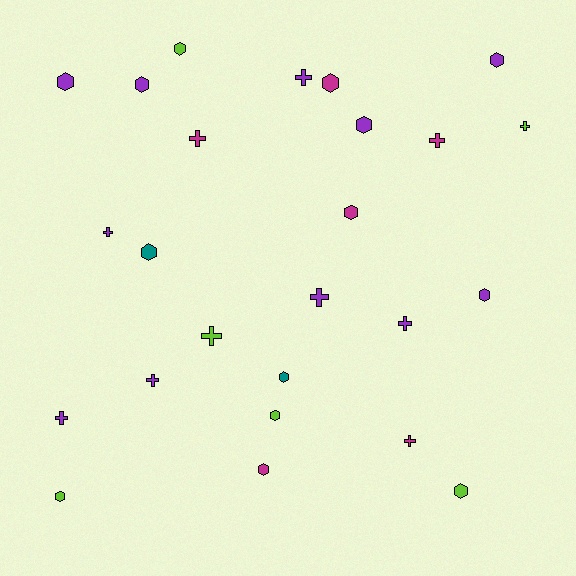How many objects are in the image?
There are 25 objects.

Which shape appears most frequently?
Hexagon, with 14 objects.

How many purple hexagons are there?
There are 5 purple hexagons.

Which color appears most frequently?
Purple, with 11 objects.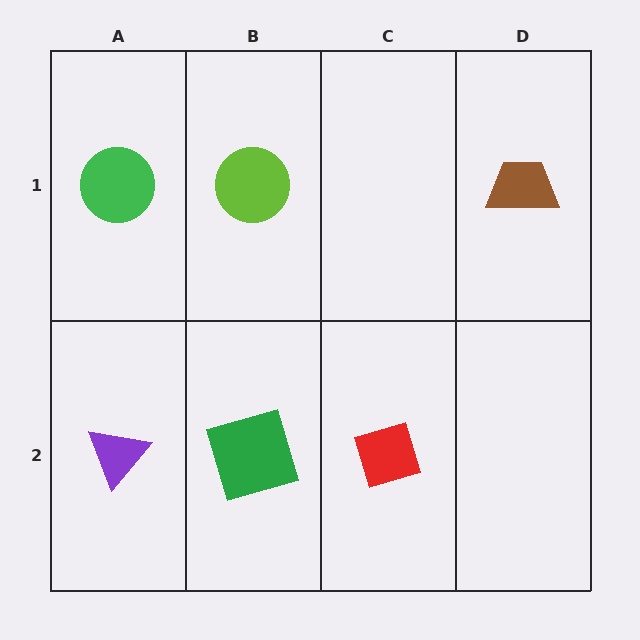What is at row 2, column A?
A purple triangle.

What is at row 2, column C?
A red diamond.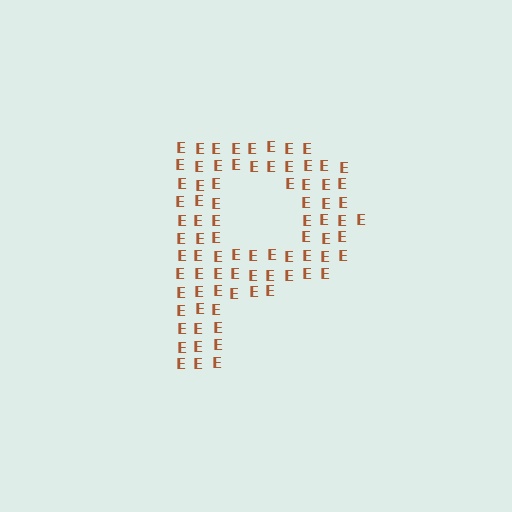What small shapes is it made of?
It is made of small letter E's.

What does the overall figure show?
The overall figure shows the letter P.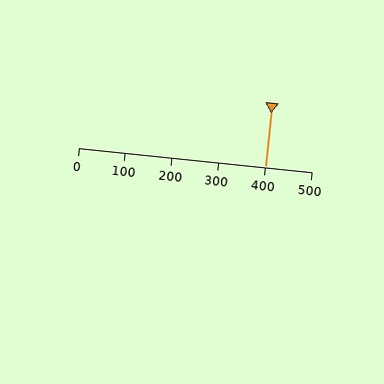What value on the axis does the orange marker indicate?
The marker indicates approximately 400.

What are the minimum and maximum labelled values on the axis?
The axis runs from 0 to 500.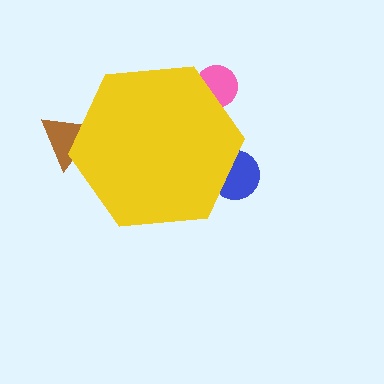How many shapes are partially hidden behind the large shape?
3 shapes are partially hidden.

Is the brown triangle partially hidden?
Yes, the brown triangle is partially hidden behind the yellow hexagon.